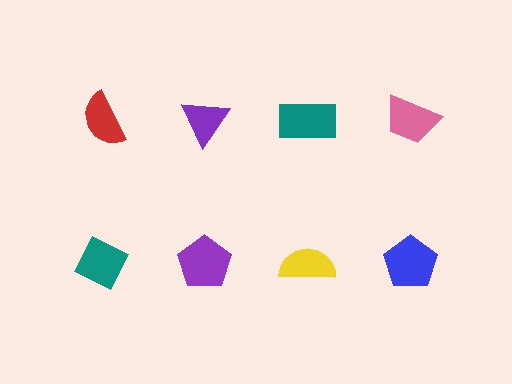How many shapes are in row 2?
4 shapes.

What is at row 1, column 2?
A purple triangle.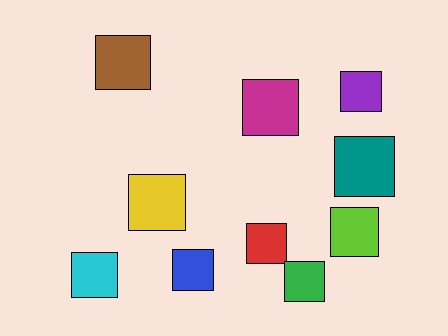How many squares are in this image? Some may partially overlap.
There are 10 squares.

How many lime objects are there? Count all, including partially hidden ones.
There is 1 lime object.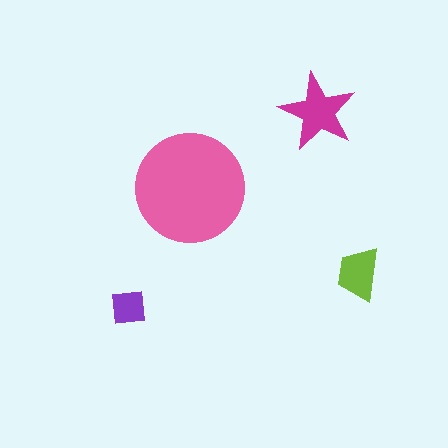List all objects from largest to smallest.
The pink circle, the magenta star, the lime trapezoid, the purple square.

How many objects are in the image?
There are 4 objects in the image.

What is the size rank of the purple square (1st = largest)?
4th.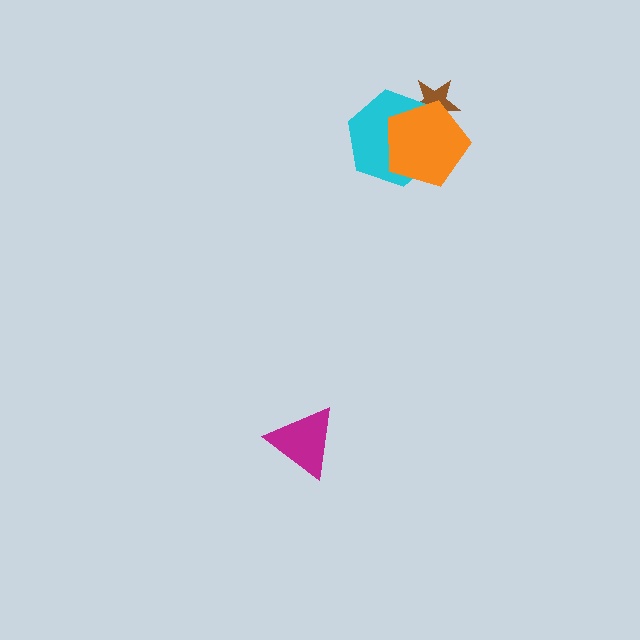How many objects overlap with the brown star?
2 objects overlap with the brown star.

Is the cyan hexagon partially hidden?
Yes, it is partially covered by another shape.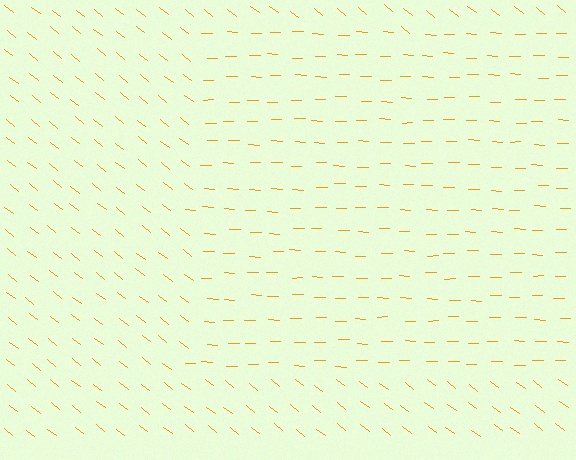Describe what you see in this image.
The image is filled with small orange line segments. A rectangle region in the image has lines oriented differently from the surrounding lines, creating a visible texture boundary.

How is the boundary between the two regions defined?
The boundary is defined purely by a change in line orientation (approximately 36 degrees difference). All lines are the same color and thickness.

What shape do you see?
I see a rectangle.